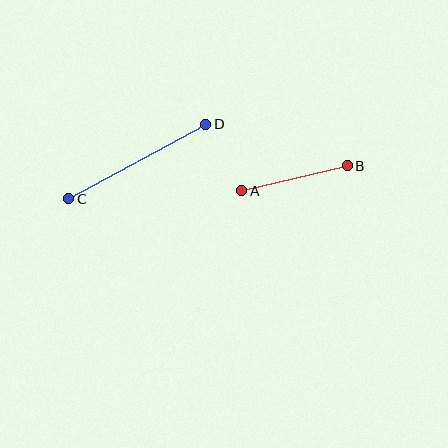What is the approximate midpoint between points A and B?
The midpoint is at approximately (295, 178) pixels.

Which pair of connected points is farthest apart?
Points C and D are farthest apart.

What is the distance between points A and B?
The distance is approximately 108 pixels.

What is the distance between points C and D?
The distance is approximately 156 pixels.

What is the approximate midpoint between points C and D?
The midpoint is at approximately (137, 161) pixels.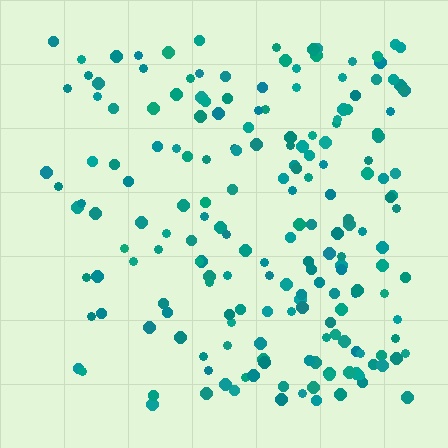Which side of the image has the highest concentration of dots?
The right.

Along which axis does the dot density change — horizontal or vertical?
Horizontal.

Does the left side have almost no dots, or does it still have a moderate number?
Still a moderate number, just noticeably fewer than the right.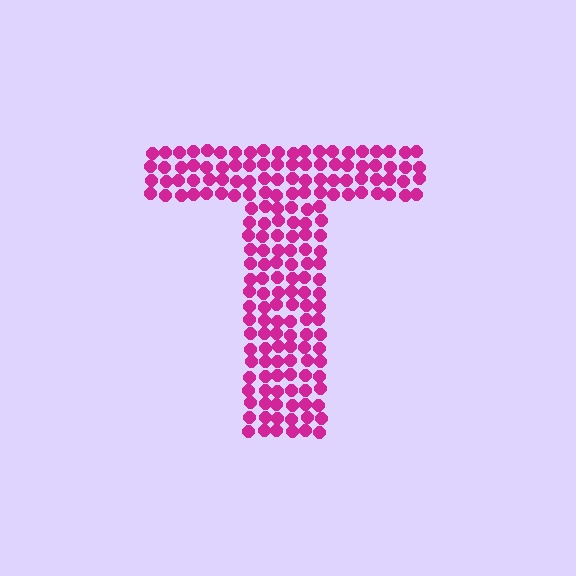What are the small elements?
The small elements are circles.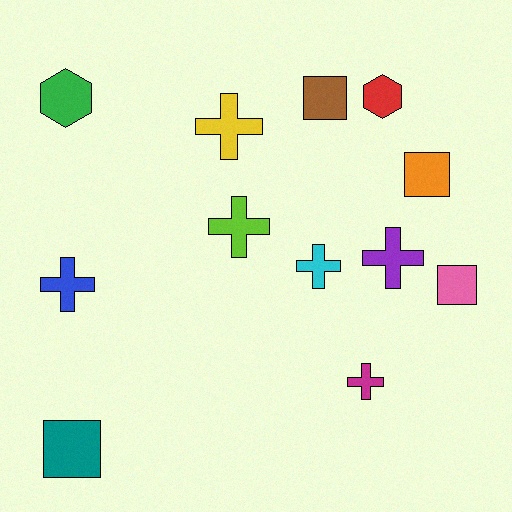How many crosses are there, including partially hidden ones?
There are 6 crosses.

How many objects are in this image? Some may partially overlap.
There are 12 objects.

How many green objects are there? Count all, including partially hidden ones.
There is 1 green object.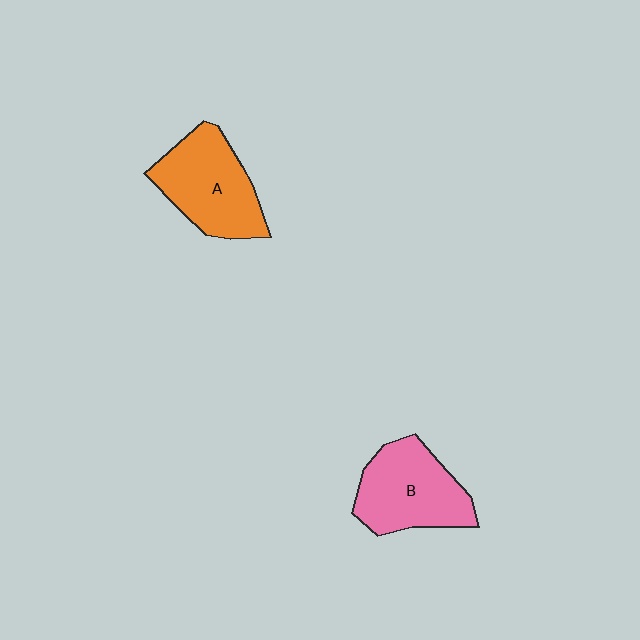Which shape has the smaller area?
Shape B (pink).